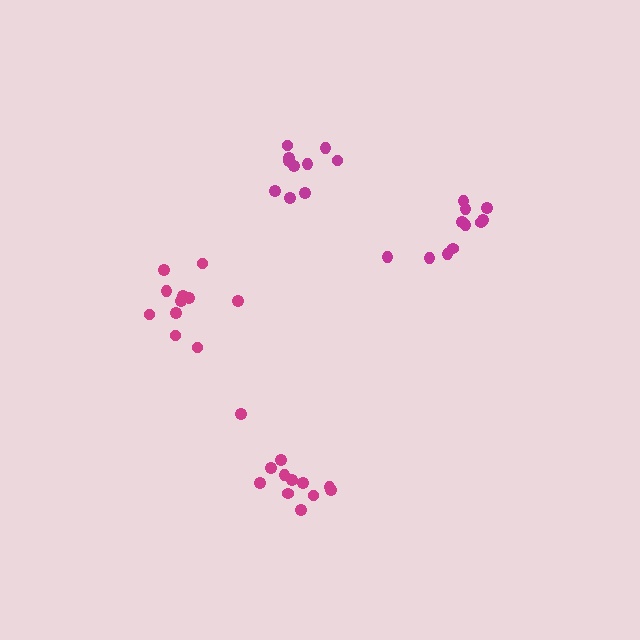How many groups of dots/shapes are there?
There are 4 groups.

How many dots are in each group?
Group 1: 10 dots, Group 2: 12 dots, Group 3: 11 dots, Group 4: 11 dots (44 total).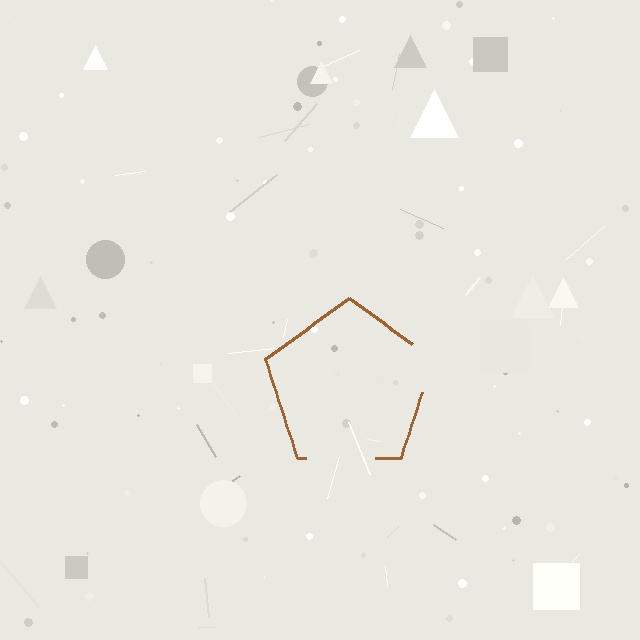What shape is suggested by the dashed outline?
The dashed outline suggests a pentagon.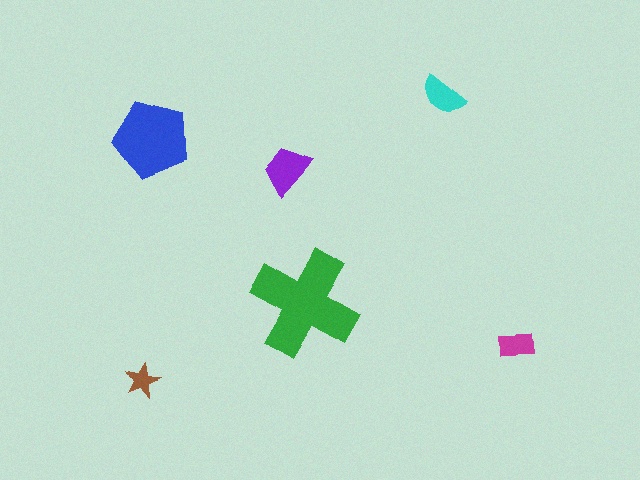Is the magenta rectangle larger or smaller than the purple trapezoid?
Smaller.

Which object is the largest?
The green cross.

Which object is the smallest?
The brown star.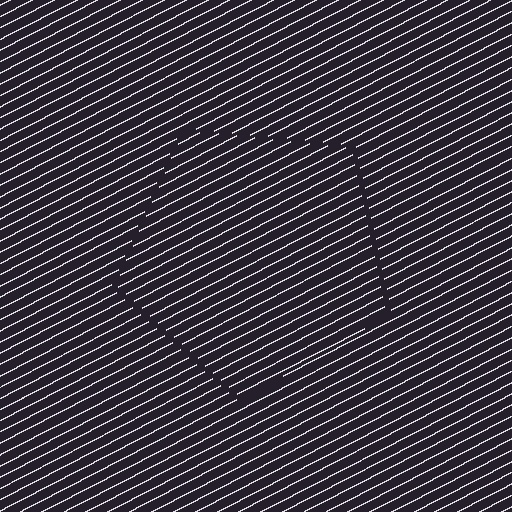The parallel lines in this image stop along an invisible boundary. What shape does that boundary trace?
An illusory pentagon. The interior of the shape contains the same grating, shifted by half a period — the contour is defined by the phase discontinuity where line-ends from the inner and outer gratings abut.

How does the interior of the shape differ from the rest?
The interior of the shape contains the same grating, shifted by half a period — the contour is defined by the phase discontinuity where line-ends from the inner and outer gratings abut.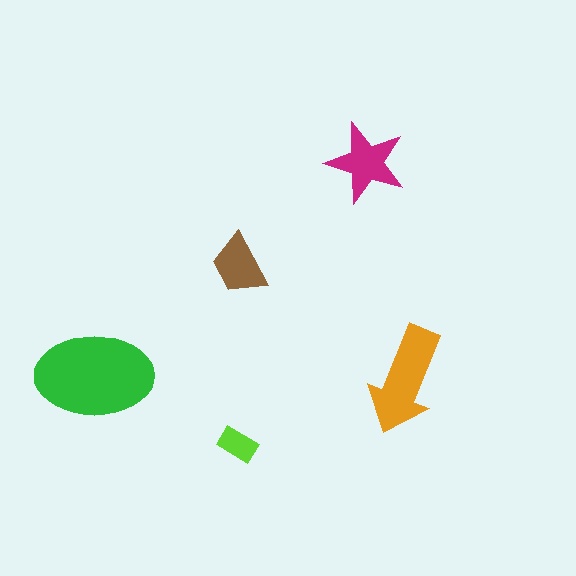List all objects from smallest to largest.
The lime rectangle, the brown trapezoid, the magenta star, the orange arrow, the green ellipse.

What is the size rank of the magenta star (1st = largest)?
3rd.